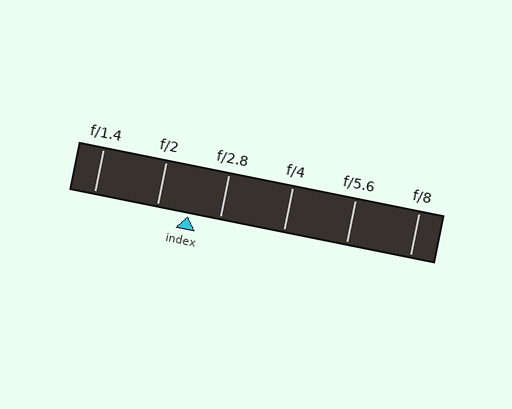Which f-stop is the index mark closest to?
The index mark is closest to f/2.8.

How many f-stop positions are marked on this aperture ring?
There are 6 f-stop positions marked.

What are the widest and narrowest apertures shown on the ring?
The widest aperture shown is f/1.4 and the narrowest is f/8.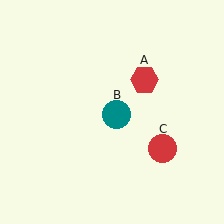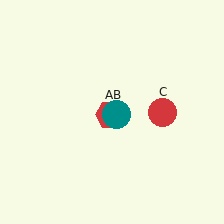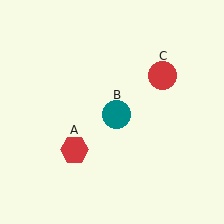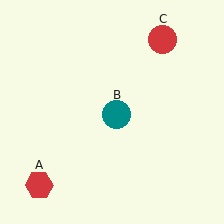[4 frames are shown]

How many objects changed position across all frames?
2 objects changed position: red hexagon (object A), red circle (object C).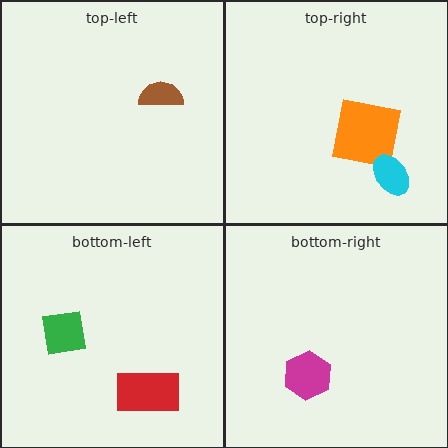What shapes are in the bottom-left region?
The red rectangle, the green square.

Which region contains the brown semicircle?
The top-left region.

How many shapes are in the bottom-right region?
1.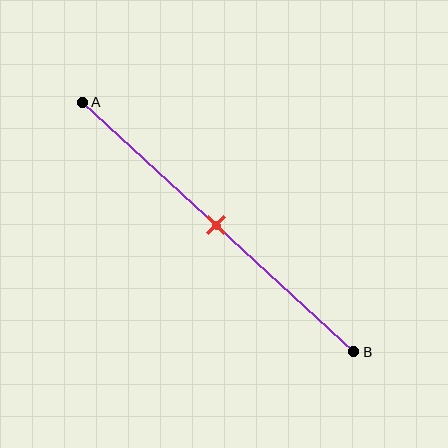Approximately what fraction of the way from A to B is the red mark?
The red mark is approximately 50% of the way from A to B.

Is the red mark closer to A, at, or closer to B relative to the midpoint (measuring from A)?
The red mark is approximately at the midpoint of segment AB.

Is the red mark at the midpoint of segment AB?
Yes, the mark is approximately at the midpoint.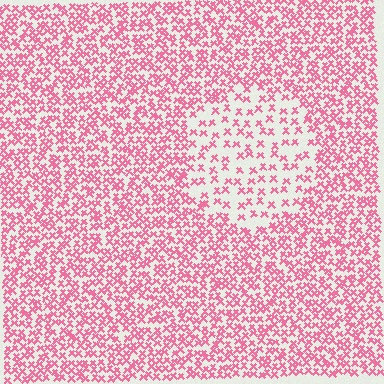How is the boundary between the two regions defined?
The boundary is defined by a change in element density (approximately 2.2x ratio). All elements are the same color, size, and shape.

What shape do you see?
I see a circle.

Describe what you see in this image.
The image contains small pink elements arranged at two different densities. A circle-shaped region is visible where the elements are less densely packed than the surrounding area.